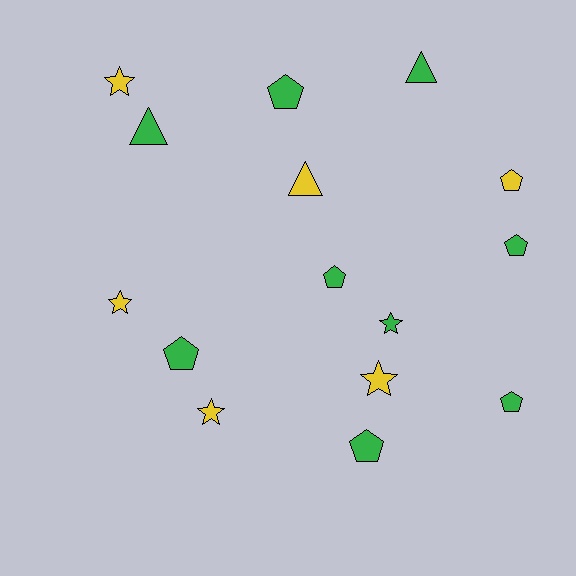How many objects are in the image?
There are 15 objects.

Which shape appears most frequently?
Pentagon, with 7 objects.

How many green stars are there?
There is 1 green star.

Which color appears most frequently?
Green, with 9 objects.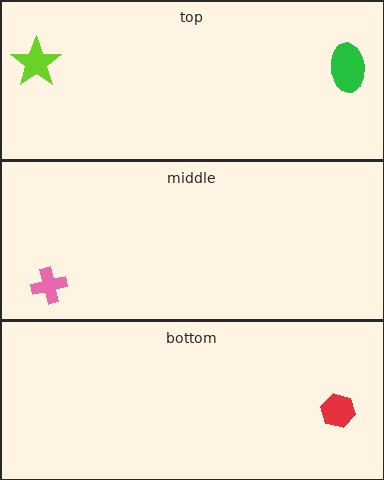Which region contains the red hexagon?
The bottom region.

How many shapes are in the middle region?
1.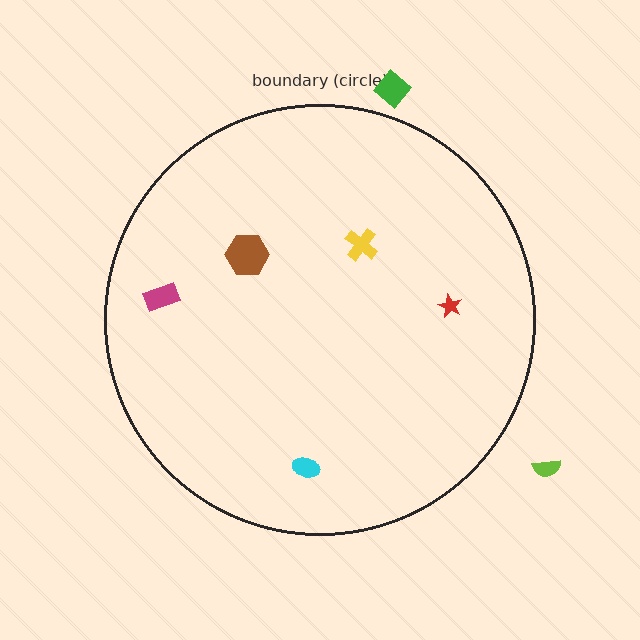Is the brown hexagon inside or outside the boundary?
Inside.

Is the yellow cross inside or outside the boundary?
Inside.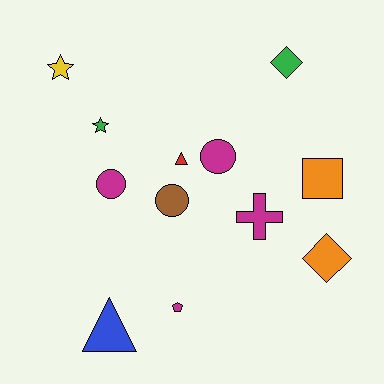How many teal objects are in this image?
There are no teal objects.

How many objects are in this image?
There are 12 objects.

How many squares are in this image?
There is 1 square.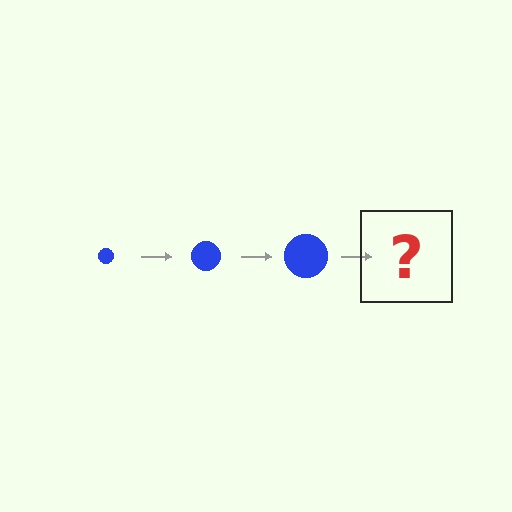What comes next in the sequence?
The next element should be a blue circle, larger than the previous one.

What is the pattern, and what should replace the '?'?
The pattern is that the circle gets progressively larger each step. The '?' should be a blue circle, larger than the previous one.